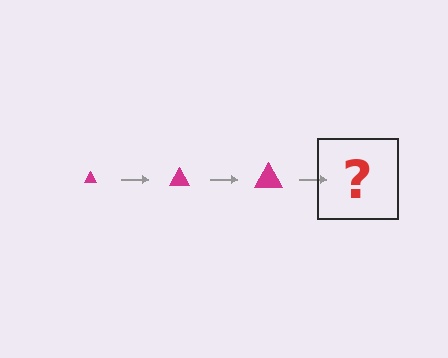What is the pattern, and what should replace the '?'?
The pattern is that the triangle gets progressively larger each step. The '?' should be a magenta triangle, larger than the previous one.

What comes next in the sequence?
The next element should be a magenta triangle, larger than the previous one.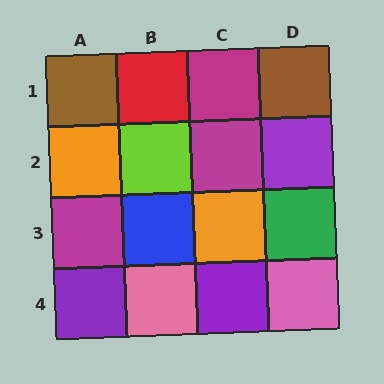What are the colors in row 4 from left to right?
Purple, pink, purple, pink.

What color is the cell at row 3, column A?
Magenta.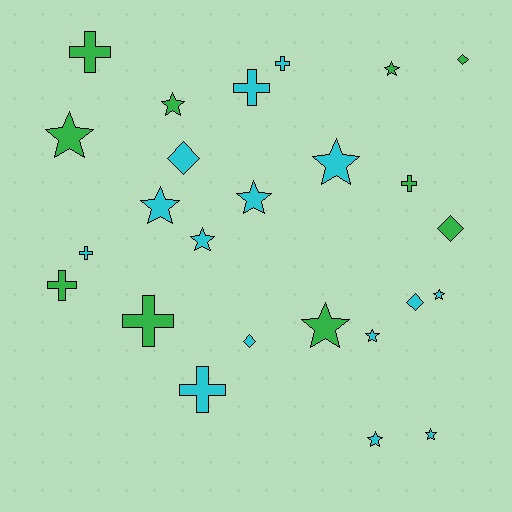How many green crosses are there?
There are 4 green crosses.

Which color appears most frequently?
Cyan, with 15 objects.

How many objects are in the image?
There are 25 objects.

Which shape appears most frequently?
Star, with 12 objects.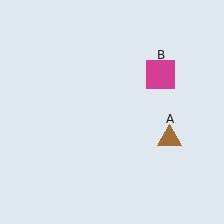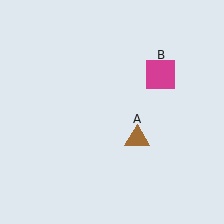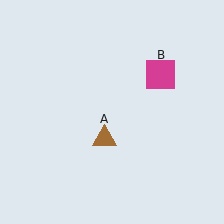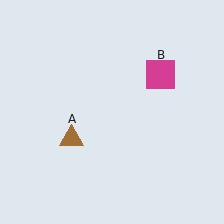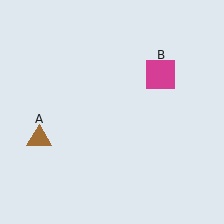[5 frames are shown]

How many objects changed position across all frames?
1 object changed position: brown triangle (object A).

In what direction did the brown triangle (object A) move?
The brown triangle (object A) moved left.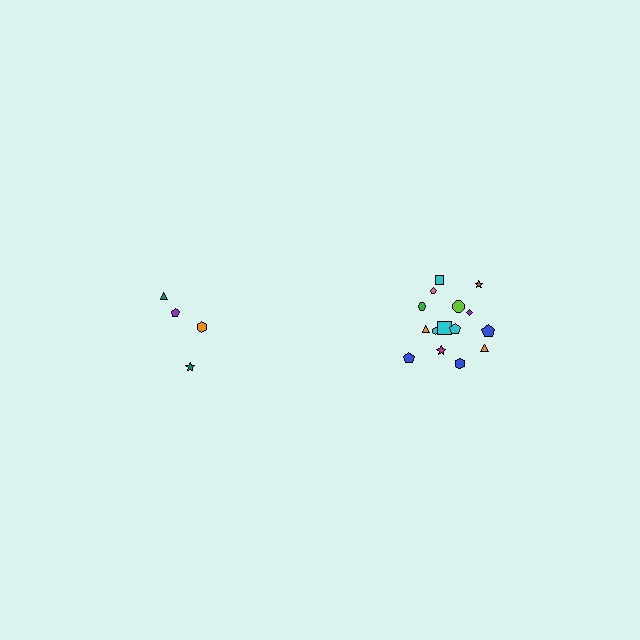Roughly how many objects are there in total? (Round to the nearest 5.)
Roughly 20 objects in total.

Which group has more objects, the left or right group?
The right group.